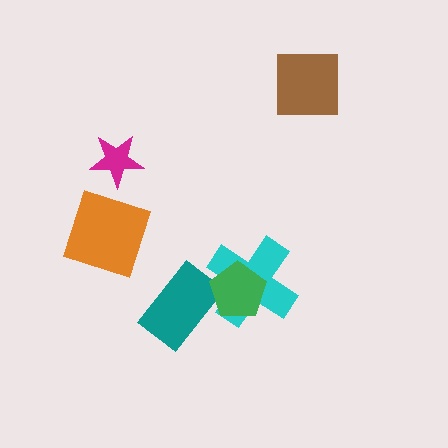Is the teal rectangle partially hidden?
Yes, it is partially covered by another shape.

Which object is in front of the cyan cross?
The green pentagon is in front of the cyan cross.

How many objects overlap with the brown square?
0 objects overlap with the brown square.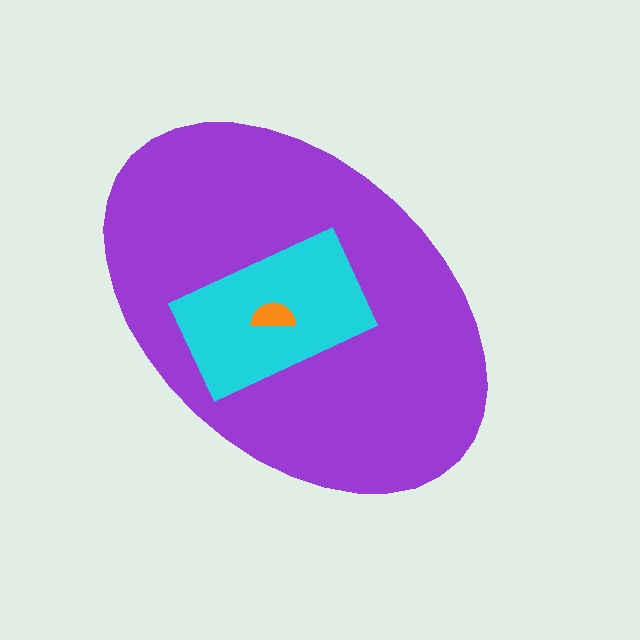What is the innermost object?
The orange semicircle.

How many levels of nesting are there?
3.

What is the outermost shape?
The purple ellipse.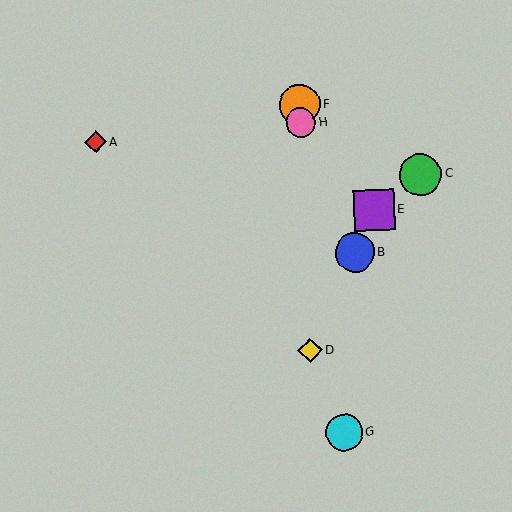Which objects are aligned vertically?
Objects D, F, H are aligned vertically.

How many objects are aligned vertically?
3 objects (D, F, H) are aligned vertically.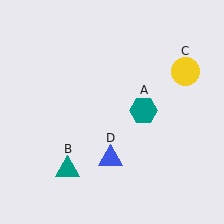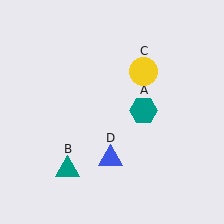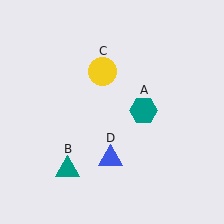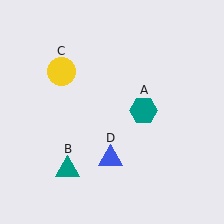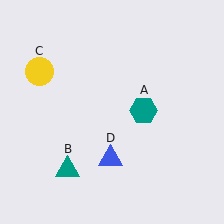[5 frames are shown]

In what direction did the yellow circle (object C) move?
The yellow circle (object C) moved left.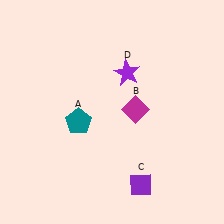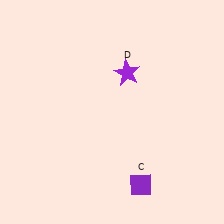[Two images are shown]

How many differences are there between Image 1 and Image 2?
There are 2 differences between the two images.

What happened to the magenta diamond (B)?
The magenta diamond (B) was removed in Image 2. It was in the top-right area of Image 1.